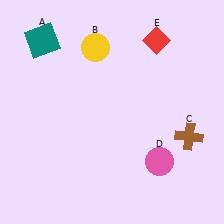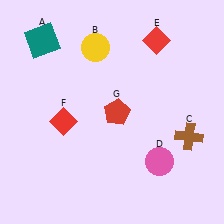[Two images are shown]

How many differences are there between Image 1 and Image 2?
There are 2 differences between the two images.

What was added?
A red diamond (F), a red pentagon (G) were added in Image 2.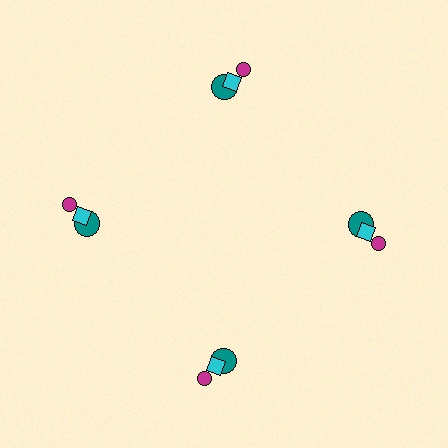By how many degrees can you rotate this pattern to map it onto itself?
The pattern maps onto itself every 90 degrees of rotation.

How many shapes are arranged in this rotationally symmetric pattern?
There are 12 shapes, arranged in 4 groups of 3.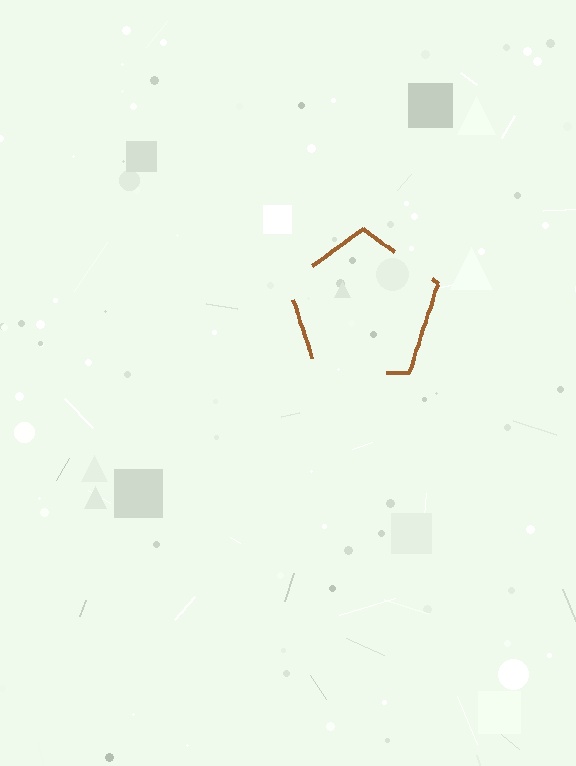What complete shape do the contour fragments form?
The contour fragments form a pentagon.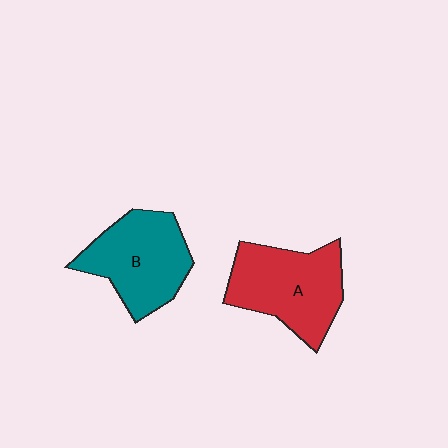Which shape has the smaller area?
Shape B (teal).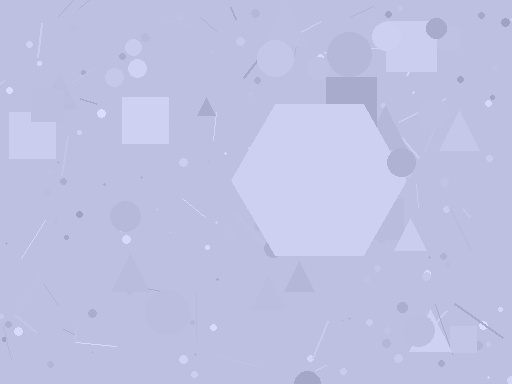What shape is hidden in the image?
A hexagon is hidden in the image.